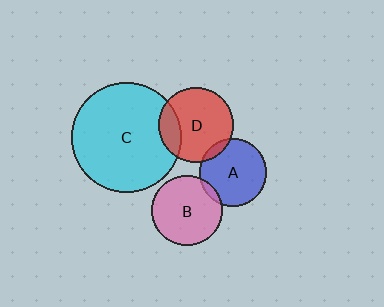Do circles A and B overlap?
Yes.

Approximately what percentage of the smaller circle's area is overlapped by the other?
Approximately 5%.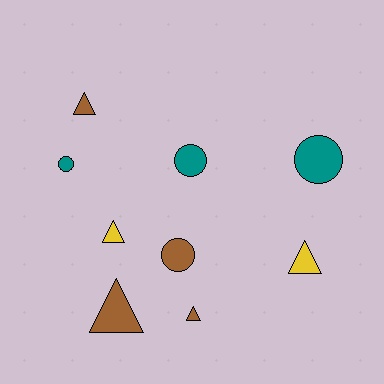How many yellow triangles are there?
There are 2 yellow triangles.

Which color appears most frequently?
Brown, with 4 objects.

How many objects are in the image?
There are 9 objects.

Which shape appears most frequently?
Triangle, with 5 objects.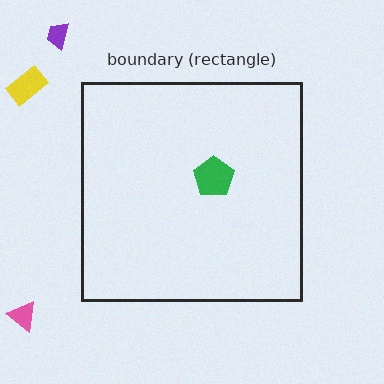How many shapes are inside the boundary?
1 inside, 3 outside.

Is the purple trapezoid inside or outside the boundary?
Outside.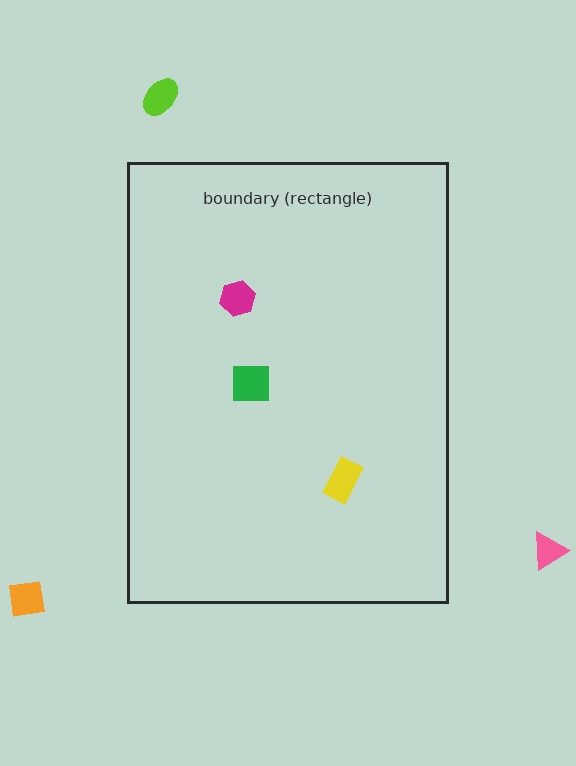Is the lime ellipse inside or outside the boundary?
Outside.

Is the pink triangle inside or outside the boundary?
Outside.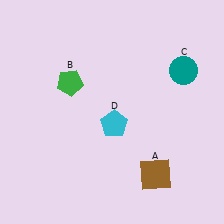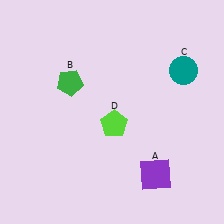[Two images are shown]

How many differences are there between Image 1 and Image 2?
There are 2 differences between the two images.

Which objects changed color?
A changed from brown to purple. D changed from cyan to lime.